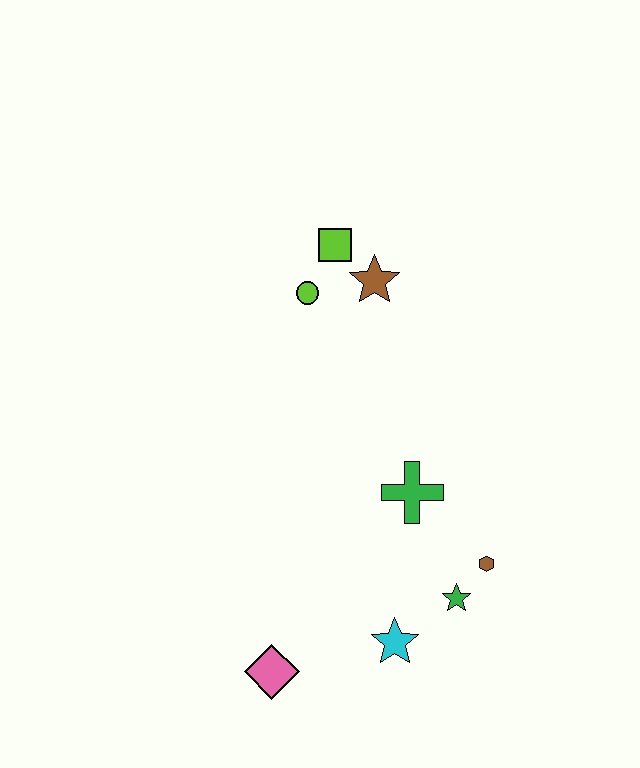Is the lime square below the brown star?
No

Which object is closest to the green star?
The brown hexagon is closest to the green star.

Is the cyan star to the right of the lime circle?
Yes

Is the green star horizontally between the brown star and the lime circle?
No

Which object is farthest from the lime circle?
The pink diamond is farthest from the lime circle.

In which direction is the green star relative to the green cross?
The green star is below the green cross.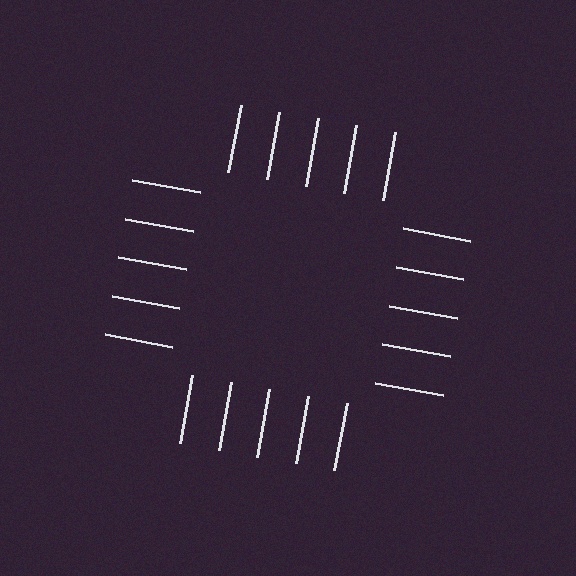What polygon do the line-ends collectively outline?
An illusory square — the line segments terminate on its edges but no continuous stroke is drawn.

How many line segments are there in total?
20 — 5 along each of the 4 edges.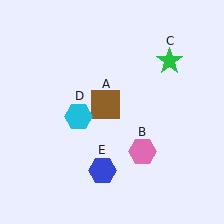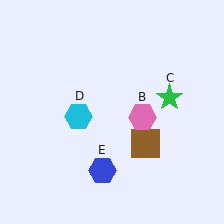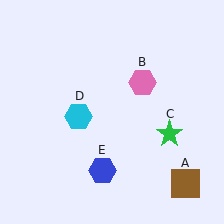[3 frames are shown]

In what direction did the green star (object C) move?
The green star (object C) moved down.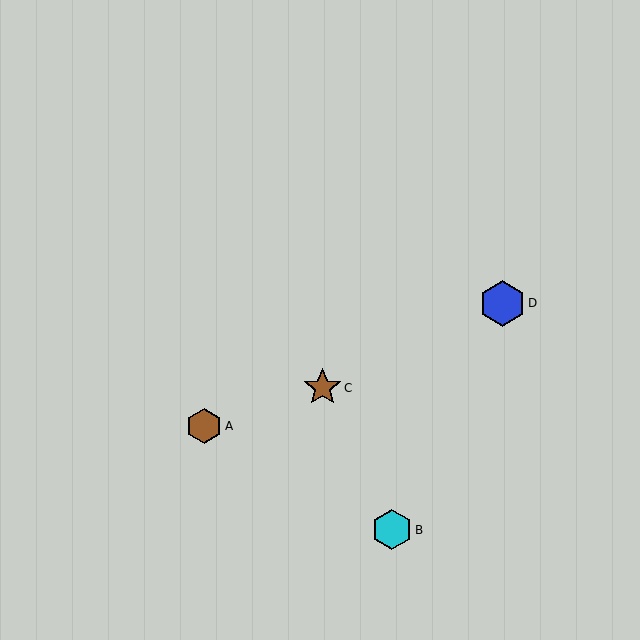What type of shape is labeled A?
Shape A is a brown hexagon.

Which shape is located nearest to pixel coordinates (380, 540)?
The cyan hexagon (labeled B) at (392, 530) is nearest to that location.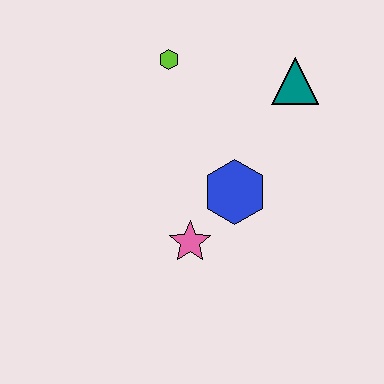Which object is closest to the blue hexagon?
The pink star is closest to the blue hexagon.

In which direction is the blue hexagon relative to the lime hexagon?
The blue hexagon is below the lime hexagon.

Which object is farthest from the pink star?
The teal triangle is farthest from the pink star.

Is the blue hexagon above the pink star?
Yes